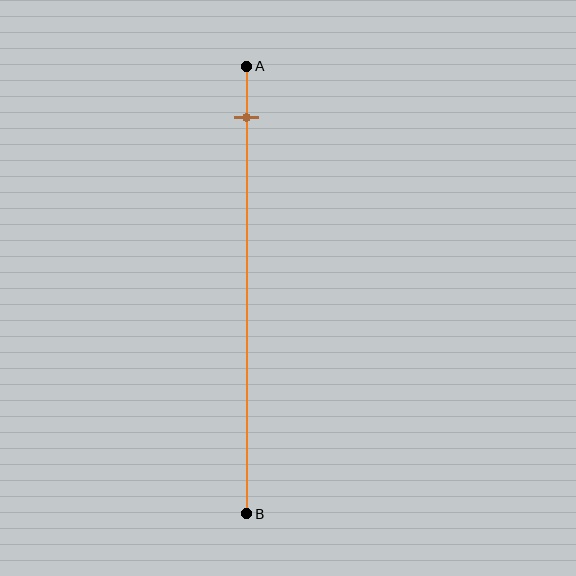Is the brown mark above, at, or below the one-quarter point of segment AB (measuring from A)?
The brown mark is above the one-quarter point of segment AB.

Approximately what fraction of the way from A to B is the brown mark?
The brown mark is approximately 10% of the way from A to B.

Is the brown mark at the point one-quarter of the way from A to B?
No, the mark is at about 10% from A, not at the 25% one-quarter point.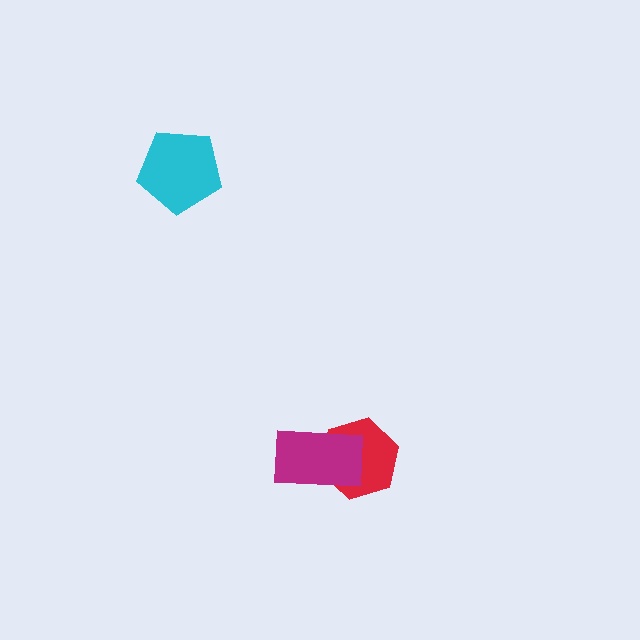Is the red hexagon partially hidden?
Yes, it is partially covered by another shape.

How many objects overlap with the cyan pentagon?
0 objects overlap with the cyan pentagon.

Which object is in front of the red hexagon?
The magenta rectangle is in front of the red hexagon.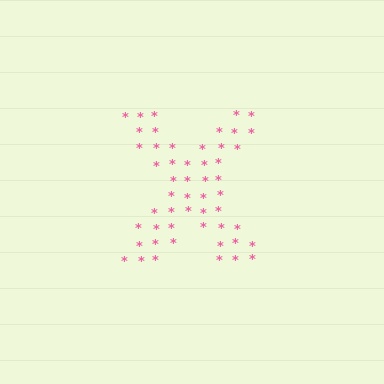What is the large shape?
The large shape is the letter X.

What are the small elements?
The small elements are asterisks.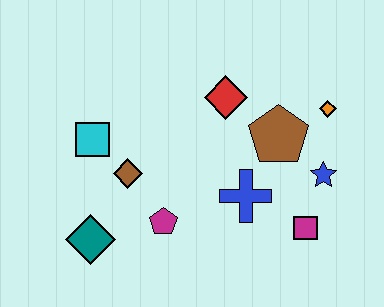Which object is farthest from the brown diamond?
The orange diamond is farthest from the brown diamond.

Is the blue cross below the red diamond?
Yes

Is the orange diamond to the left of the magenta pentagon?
No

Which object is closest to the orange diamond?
The brown pentagon is closest to the orange diamond.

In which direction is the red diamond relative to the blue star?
The red diamond is to the left of the blue star.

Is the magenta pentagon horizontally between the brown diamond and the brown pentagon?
Yes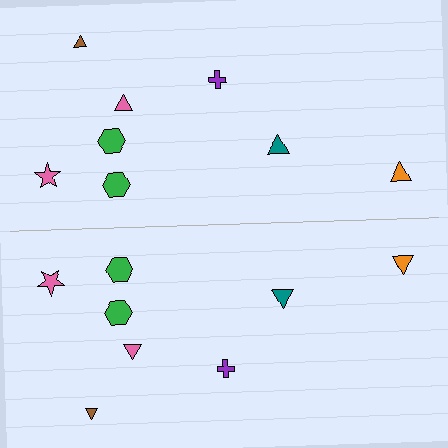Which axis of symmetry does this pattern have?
The pattern has a horizontal axis of symmetry running through the center of the image.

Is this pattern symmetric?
Yes, this pattern has bilateral (reflection) symmetry.